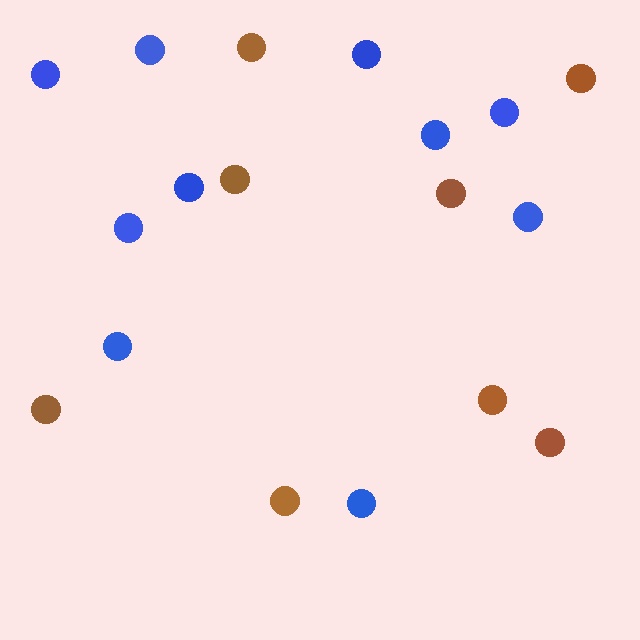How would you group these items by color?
There are 2 groups: one group of brown circles (8) and one group of blue circles (10).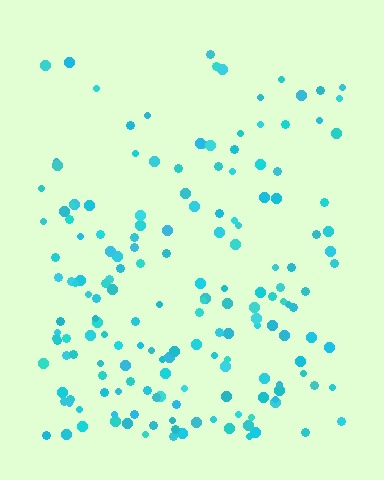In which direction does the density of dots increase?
From top to bottom, with the bottom side densest.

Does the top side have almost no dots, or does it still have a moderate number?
Still a moderate number, just noticeably fewer than the bottom.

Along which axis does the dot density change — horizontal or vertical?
Vertical.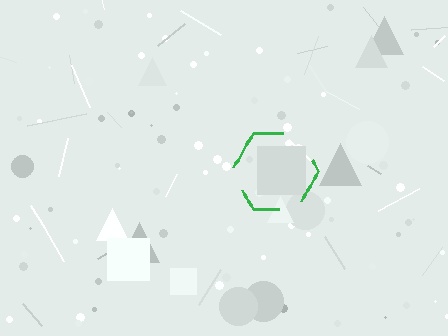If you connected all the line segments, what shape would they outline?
They would outline a hexagon.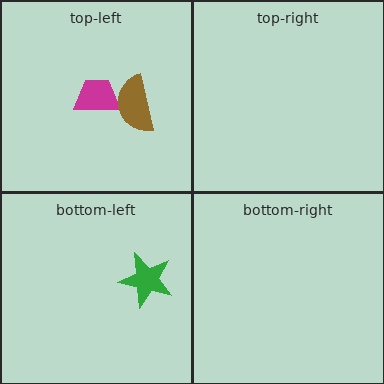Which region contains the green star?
The bottom-left region.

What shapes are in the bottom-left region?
The green star.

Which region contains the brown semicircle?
The top-left region.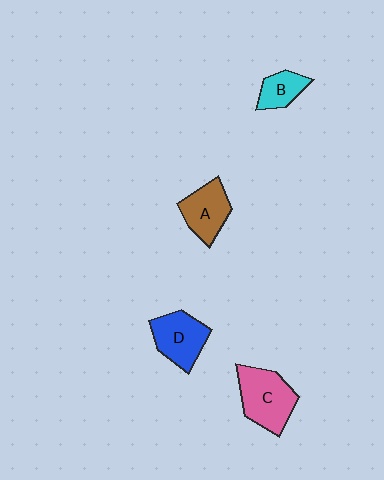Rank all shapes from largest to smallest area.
From largest to smallest: C (pink), D (blue), A (brown), B (cyan).